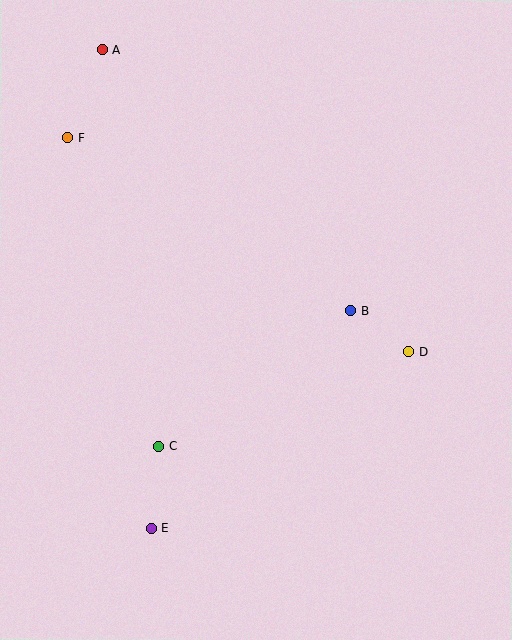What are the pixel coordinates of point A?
Point A is at (102, 50).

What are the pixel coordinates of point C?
Point C is at (159, 447).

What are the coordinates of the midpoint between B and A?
The midpoint between B and A is at (226, 180).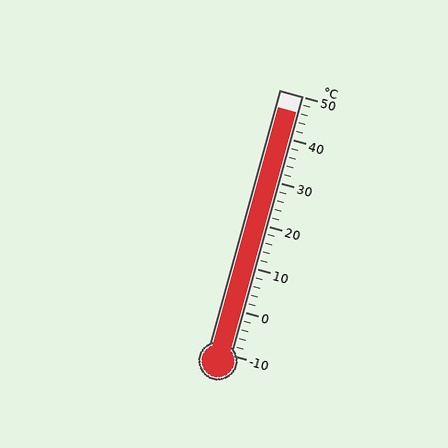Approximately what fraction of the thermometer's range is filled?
The thermometer is filled to approximately 95% of its range.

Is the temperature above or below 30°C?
The temperature is above 30°C.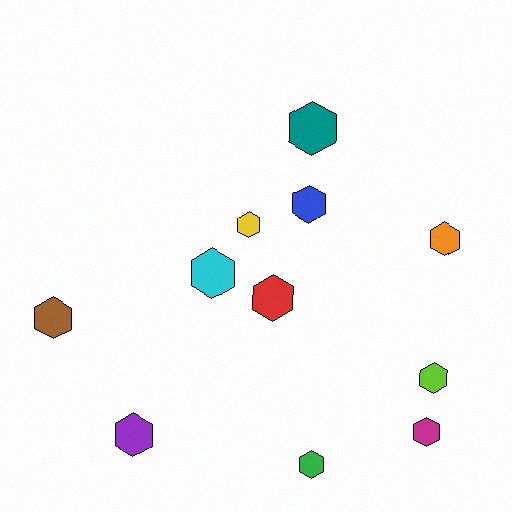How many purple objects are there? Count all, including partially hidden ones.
There is 1 purple object.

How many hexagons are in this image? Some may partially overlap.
There are 11 hexagons.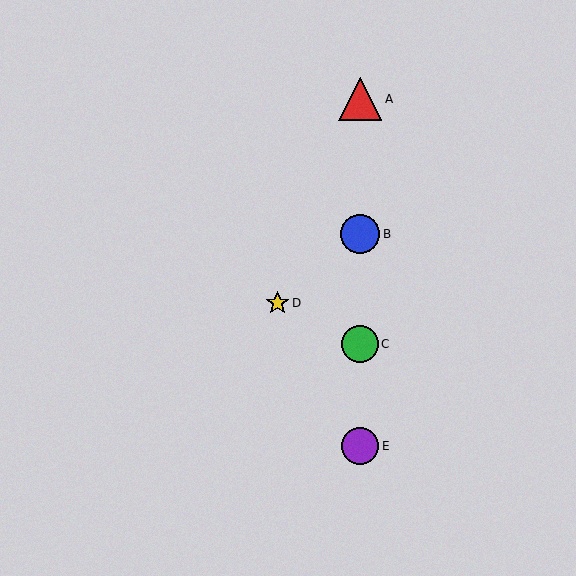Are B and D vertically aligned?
No, B is at x≈360 and D is at x≈278.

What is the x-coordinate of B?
Object B is at x≈360.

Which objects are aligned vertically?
Objects A, B, C, E are aligned vertically.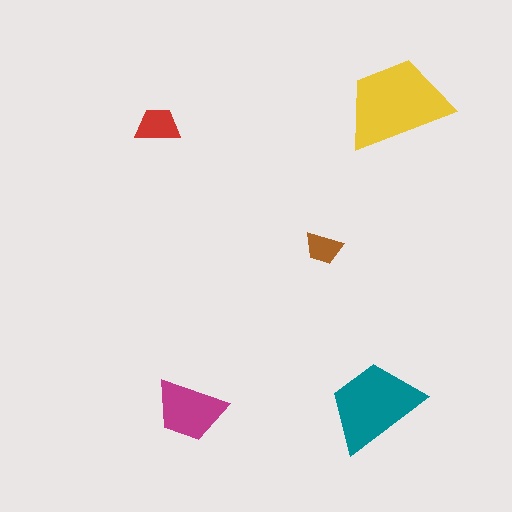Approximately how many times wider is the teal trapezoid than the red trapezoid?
About 2 times wider.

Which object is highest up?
The yellow trapezoid is topmost.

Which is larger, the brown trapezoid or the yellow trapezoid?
The yellow one.